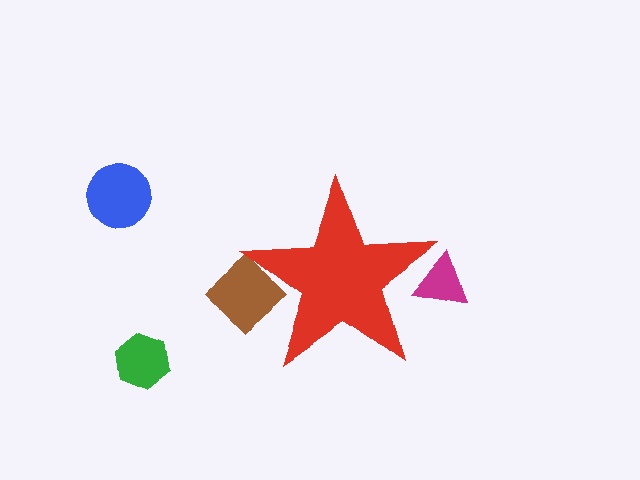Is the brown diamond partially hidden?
Yes, the brown diamond is partially hidden behind the red star.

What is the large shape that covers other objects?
A red star.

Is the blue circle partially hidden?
No, the blue circle is fully visible.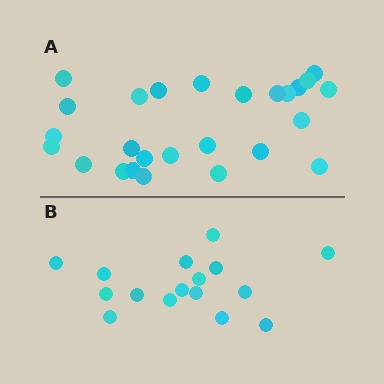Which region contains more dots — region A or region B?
Region A (the top region) has more dots.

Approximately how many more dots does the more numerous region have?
Region A has roughly 10 or so more dots than region B.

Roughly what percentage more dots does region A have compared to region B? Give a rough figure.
About 60% more.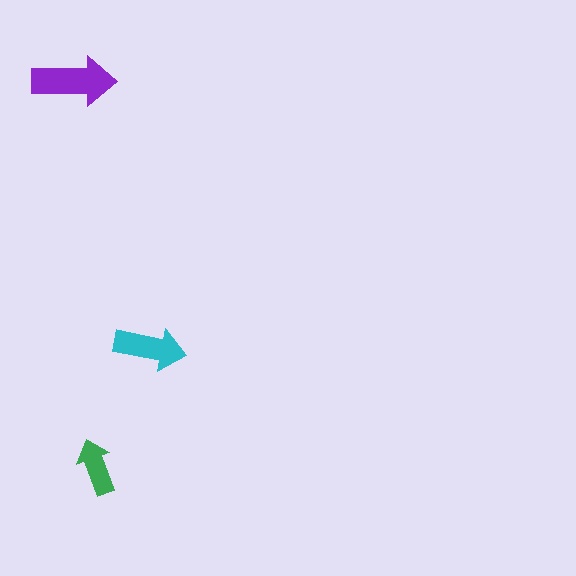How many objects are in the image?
There are 3 objects in the image.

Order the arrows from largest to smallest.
the purple one, the cyan one, the green one.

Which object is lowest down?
The green arrow is bottommost.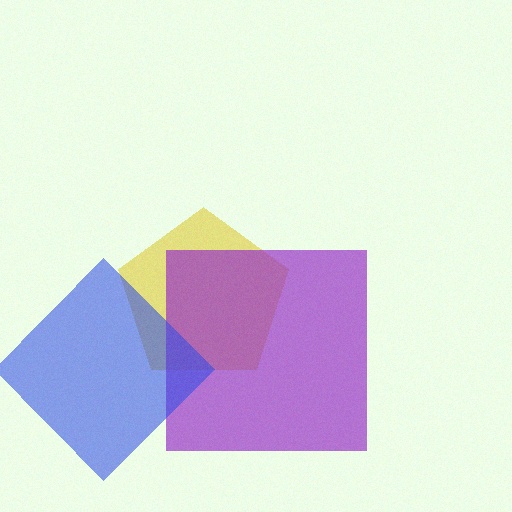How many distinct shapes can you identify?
There are 3 distinct shapes: a yellow pentagon, a purple square, a blue diamond.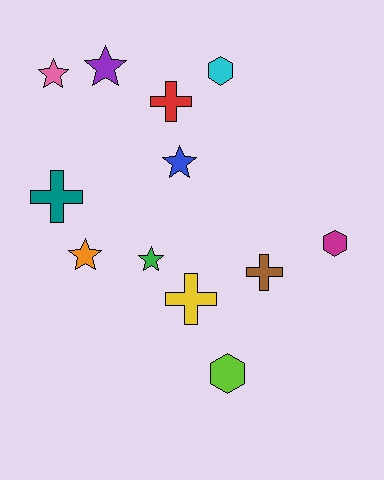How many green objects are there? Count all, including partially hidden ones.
There is 1 green object.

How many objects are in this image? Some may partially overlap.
There are 12 objects.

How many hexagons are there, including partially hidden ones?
There are 3 hexagons.